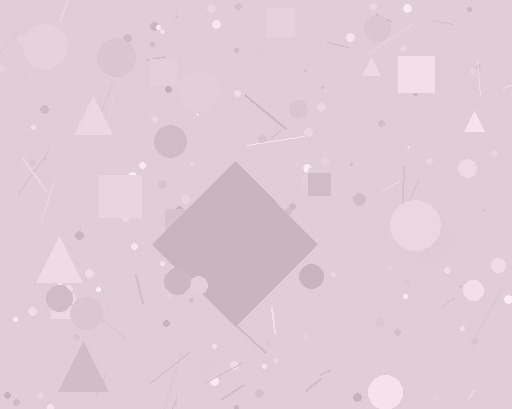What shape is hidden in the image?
A diamond is hidden in the image.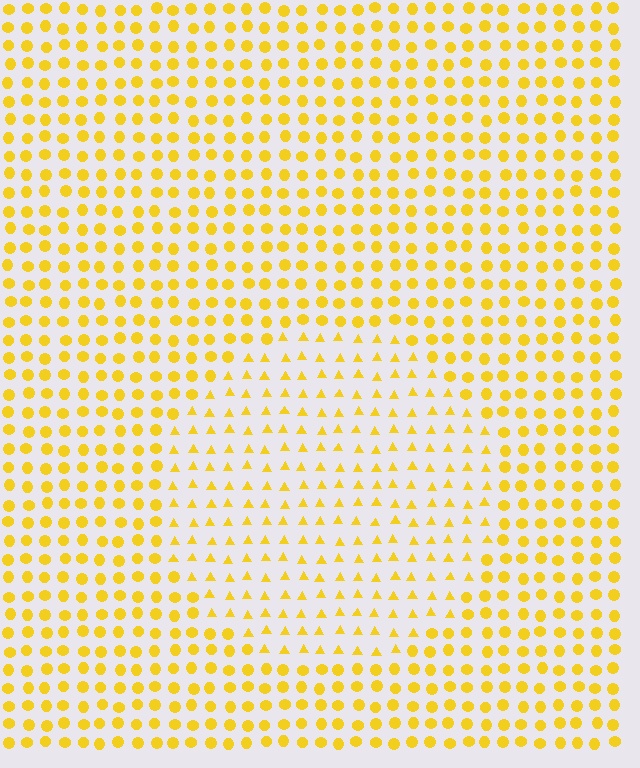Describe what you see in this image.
The image is filled with small yellow elements arranged in a uniform grid. A circle-shaped region contains triangles, while the surrounding area contains circles. The boundary is defined purely by the change in element shape.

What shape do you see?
I see a circle.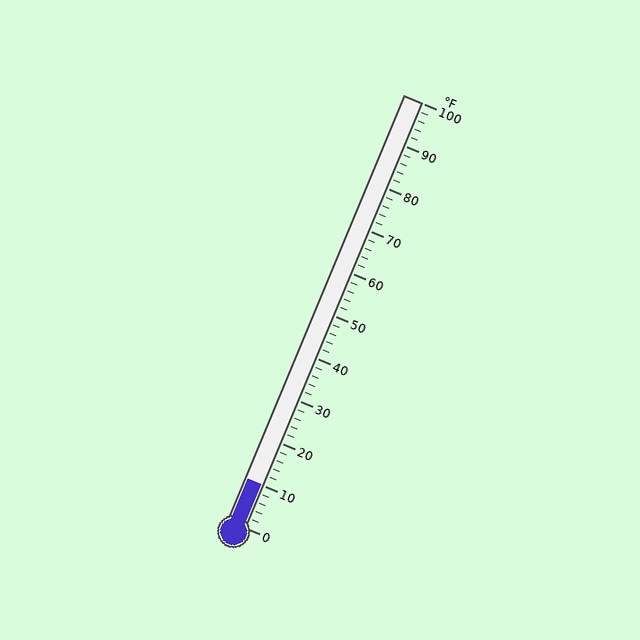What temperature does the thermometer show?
The thermometer shows approximately 10°F.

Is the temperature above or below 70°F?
The temperature is below 70°F.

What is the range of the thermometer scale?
The thermometer scale ranges from 0°F to 100°F.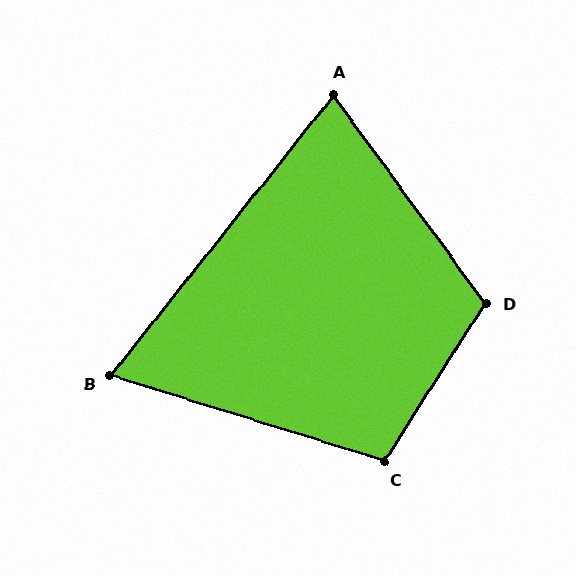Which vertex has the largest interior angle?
D, at approximately 111 degrees.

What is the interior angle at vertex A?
Approximately 75 degrees (acute).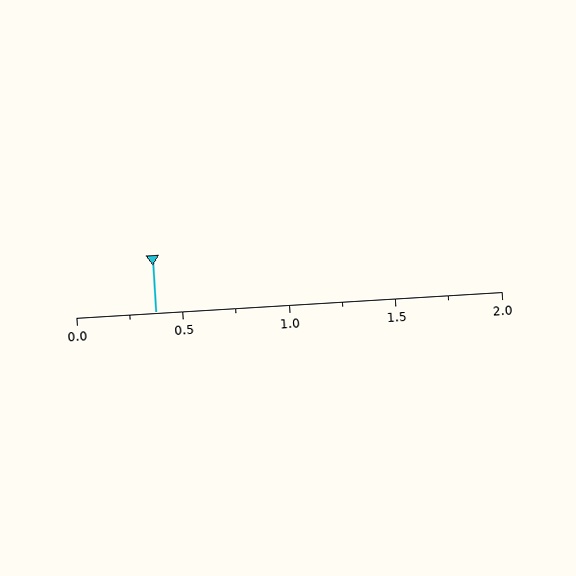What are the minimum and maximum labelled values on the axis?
The axis runs from 0.0 to 2.0.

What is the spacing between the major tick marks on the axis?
The major ticks are spaced 0.5 apart.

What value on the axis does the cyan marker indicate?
The marker indicates approximately 0.38.